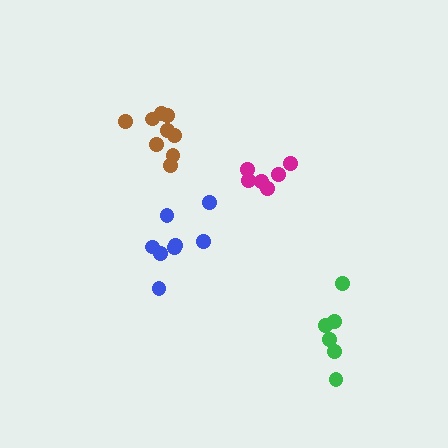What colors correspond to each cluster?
The clusters are colored: green, blue, magenta, brown.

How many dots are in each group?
Group 1: 6 dots, Group 2: 8 dots, Group 3: 6 dots, Group 4: 9 dots (29 total).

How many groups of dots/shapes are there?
There are 4 groups.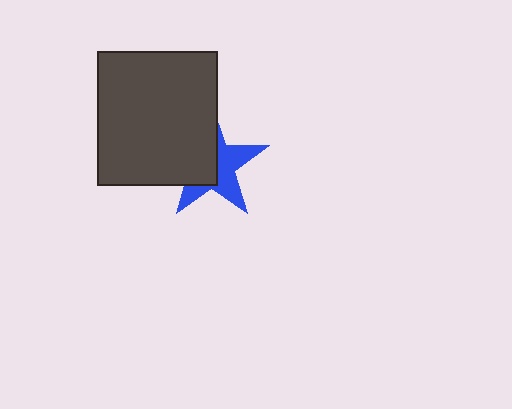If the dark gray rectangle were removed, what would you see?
You would see the complete blue star.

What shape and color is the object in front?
The object in front is a dark gray rectangle.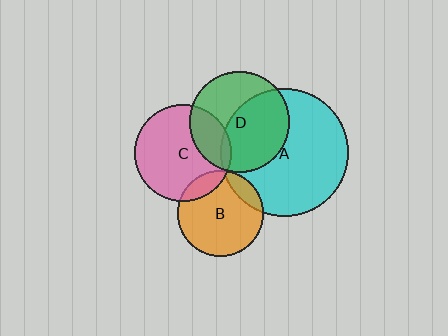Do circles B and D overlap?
Yes.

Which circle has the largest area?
Circle A (cyan).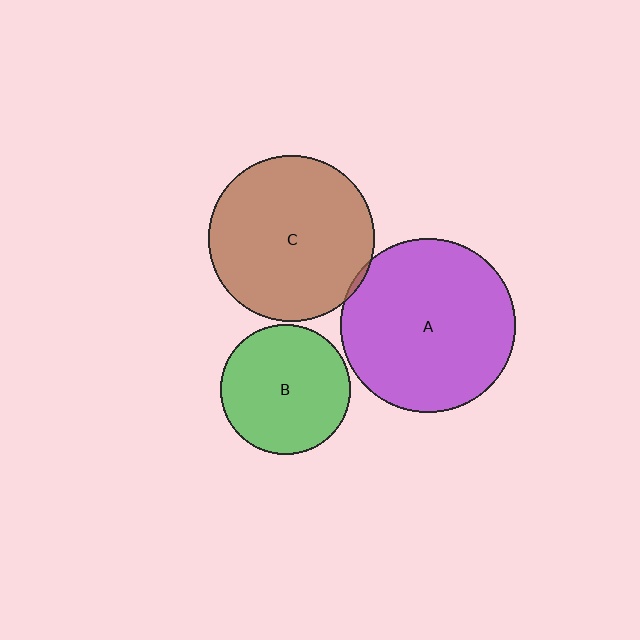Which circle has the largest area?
Circle A (purple).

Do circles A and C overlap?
Yes.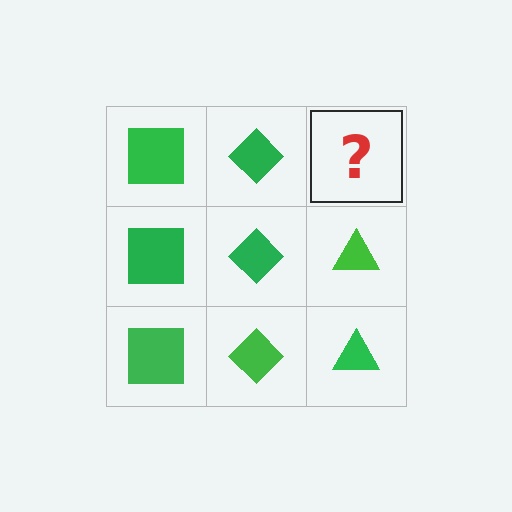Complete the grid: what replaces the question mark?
The question mark should be replaced with a green triangle.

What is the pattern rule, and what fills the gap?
The rule is that each column has a consistent shape. The gap should be filled with a green triangle.